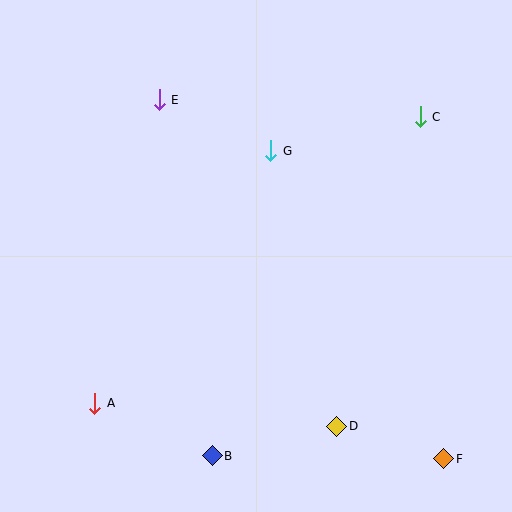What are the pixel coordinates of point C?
Point C is at (420, 117).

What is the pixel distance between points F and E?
The distance between F and E is 458 pixels.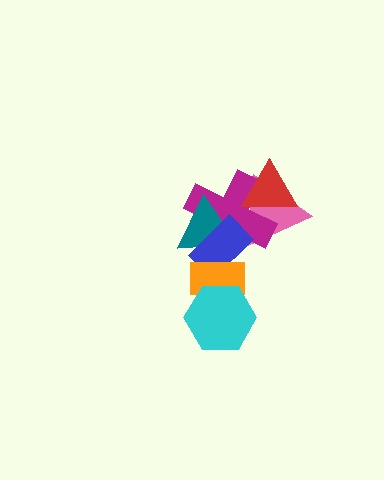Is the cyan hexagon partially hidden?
No, no other shape covers it.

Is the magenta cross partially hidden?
Yes, it is partially covered by another shape.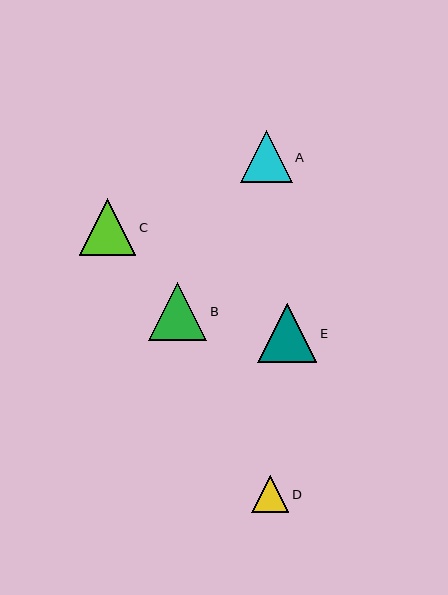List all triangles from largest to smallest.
From largest to smallest: E, B, C, A, D.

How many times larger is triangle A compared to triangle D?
Triangle A is approximately 1.4 times the size of triangle D.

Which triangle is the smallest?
Triangle D is the smallest with a size of approximately 37 pixels.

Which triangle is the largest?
Triangle E is the largest with a size of approximately 59 pixels.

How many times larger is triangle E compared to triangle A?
Triangle E is approximately 1.2 times the size of triangle A.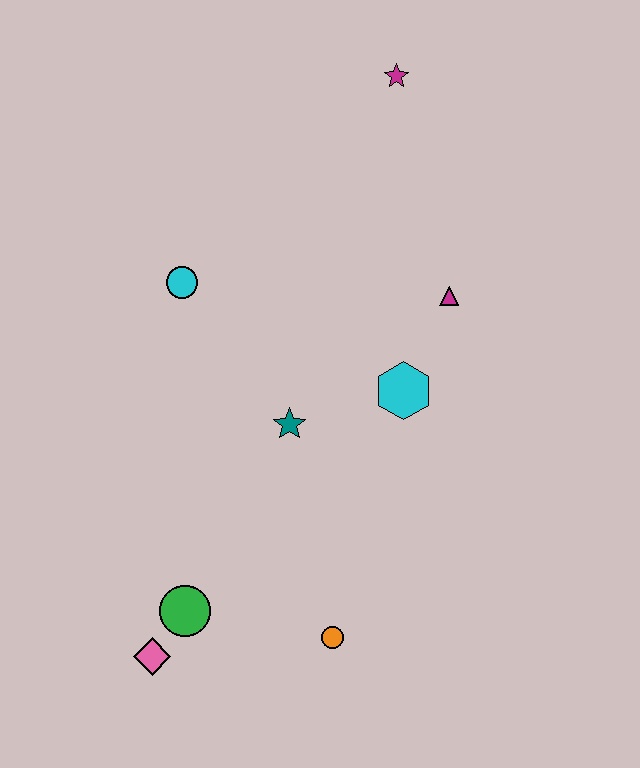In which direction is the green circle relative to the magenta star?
The green circle is below the magenta star.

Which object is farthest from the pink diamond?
The magenta star is farthest from the pink diamond.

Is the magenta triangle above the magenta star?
No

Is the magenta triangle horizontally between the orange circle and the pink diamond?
No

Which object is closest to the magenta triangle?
The cyan hexagon is closest to the magenta triangle.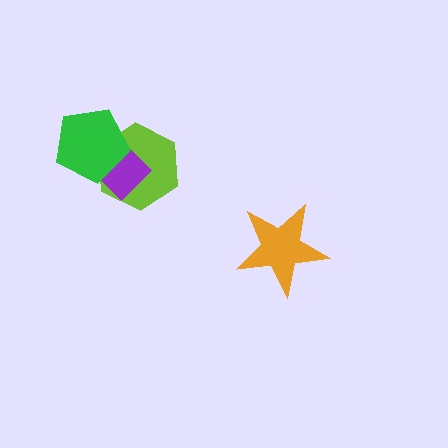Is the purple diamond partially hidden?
Yes, it is partially covered by another shape.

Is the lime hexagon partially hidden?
Yes, it is partially covered by another shape.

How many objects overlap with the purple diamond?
2 objects overlap with the purple diamond.